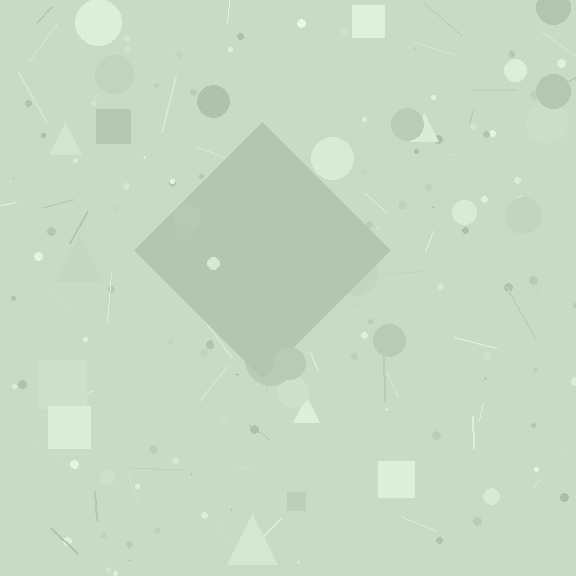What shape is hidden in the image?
A diamond is hidden in the image.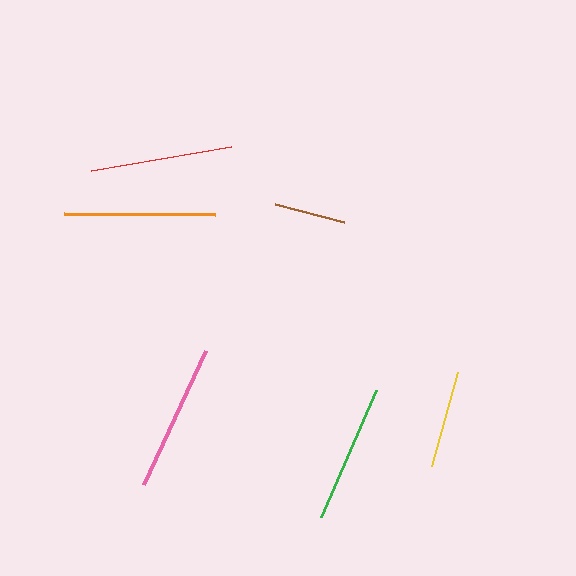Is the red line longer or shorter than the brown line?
The red line is longer than the brown line.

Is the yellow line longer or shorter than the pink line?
The pink line is longer than the yellow line.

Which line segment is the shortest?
The brown line is the shortest at approximately 71 pixels.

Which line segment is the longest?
The orange line is the longest at approximately 151 pixels.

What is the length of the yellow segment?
The yellow segment is approximately 97 pixels long.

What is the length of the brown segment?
The brown segment is approximately 71 pixels long.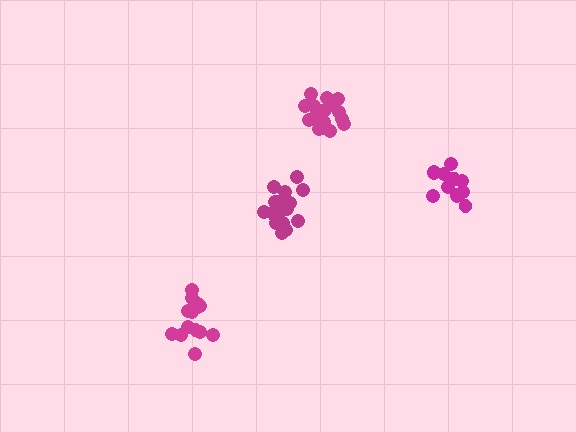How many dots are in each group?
Group 1: 13 dots, Group 2: 14 dots, Group 3: 18 dots, Group 4: 18 dots (63 total).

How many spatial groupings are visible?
There are 4 spatial groupings.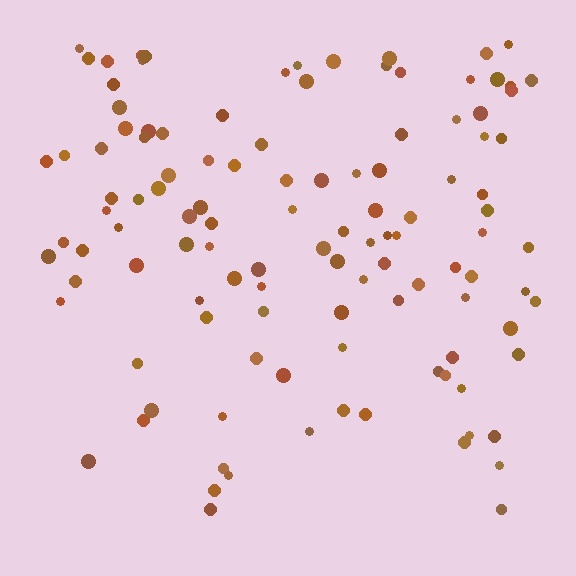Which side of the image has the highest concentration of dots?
The top.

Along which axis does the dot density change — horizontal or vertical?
Vertical.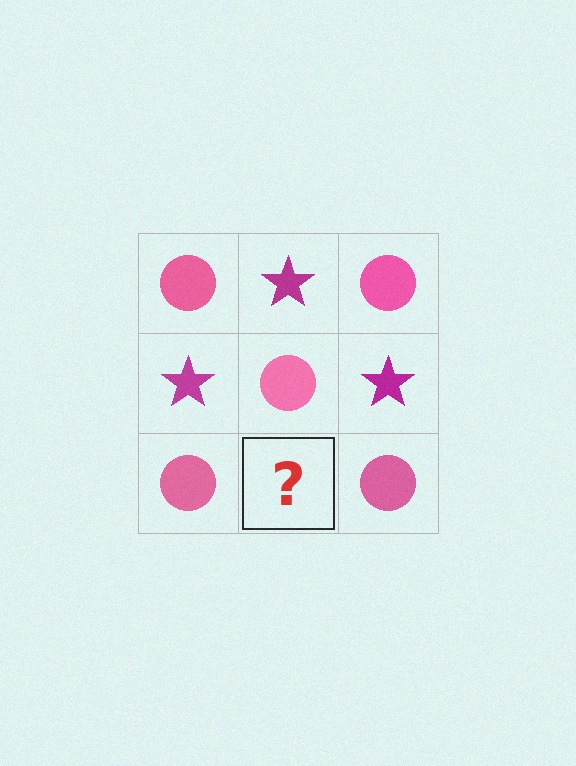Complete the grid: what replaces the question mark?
The question mark should be replaced with a magenta star.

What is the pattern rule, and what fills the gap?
The rule is that it alternates pink circle and magenta star in a checkerboard pattern. The gap should be filled with a magenta star.